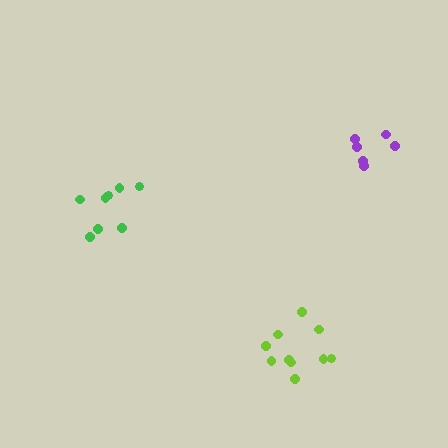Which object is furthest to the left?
The green cluster is leftmost.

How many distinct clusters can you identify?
There are 3 distinct clusters.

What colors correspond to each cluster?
The clusters are colored: purple, lime, green.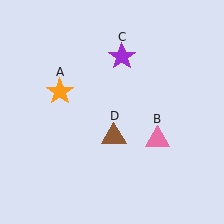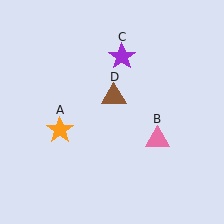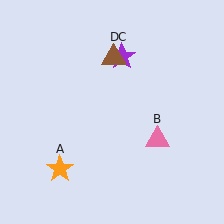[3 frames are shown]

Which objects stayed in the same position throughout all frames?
Pink triangle (object B) and purple star (object C) remained stationary.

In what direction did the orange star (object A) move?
The orange star (object A) moved down.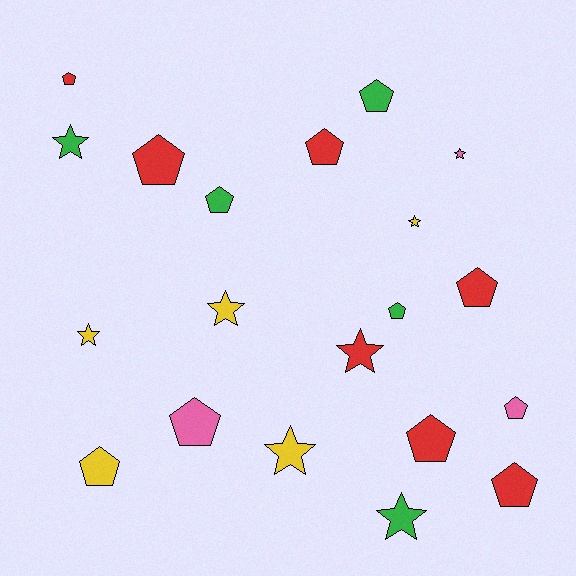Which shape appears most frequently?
Pentagon, with 12 objects.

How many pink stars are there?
There is 1 pink star.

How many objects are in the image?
There are 20 objects.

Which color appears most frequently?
Red, with 7 objects.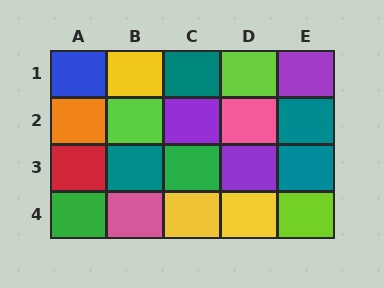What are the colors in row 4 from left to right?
Green, pink, yellow, yellow, lime.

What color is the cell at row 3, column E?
Teal.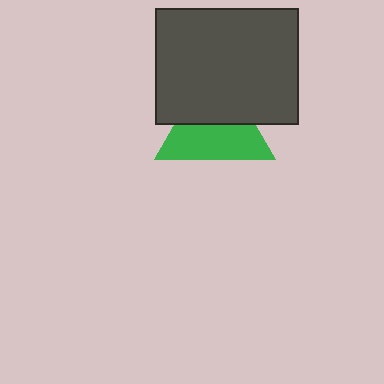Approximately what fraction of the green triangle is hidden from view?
Roughly 46% of the green triangle is hidden behind the dark gray rectangle.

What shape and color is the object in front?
The object in front is a dark gray rectangle.